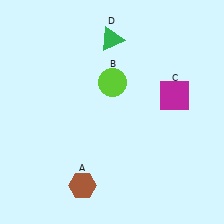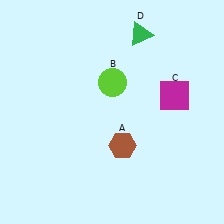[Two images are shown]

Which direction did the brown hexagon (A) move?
The brown hexagon (A) moved right.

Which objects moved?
The objects that moved are: the brown hexagon (A), the green triangle (D).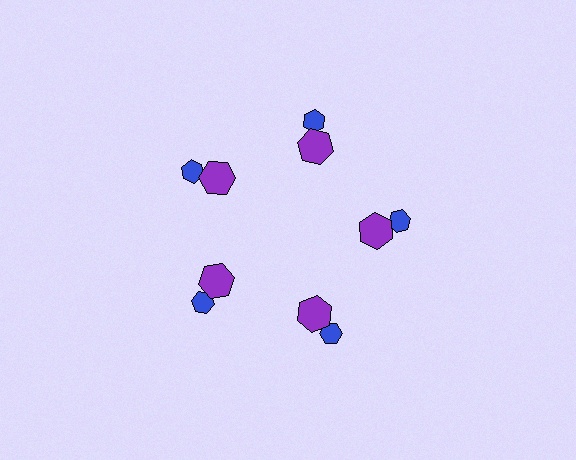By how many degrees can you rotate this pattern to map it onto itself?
The pattern maps onto itself every 72 degrees of rotation.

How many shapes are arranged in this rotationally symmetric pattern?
There are 10 shapes, arranged in 5 groups of 2.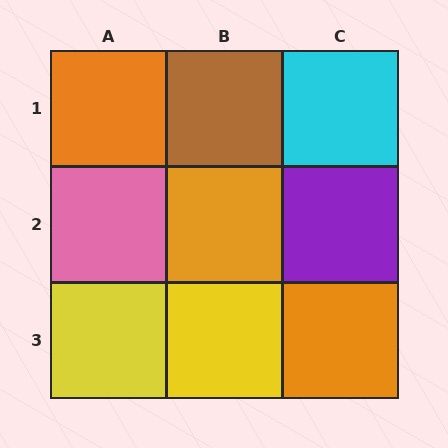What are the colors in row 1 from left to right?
Orange, brown, cyan.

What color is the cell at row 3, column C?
Orange.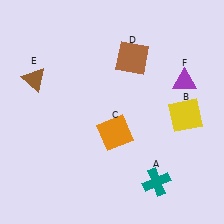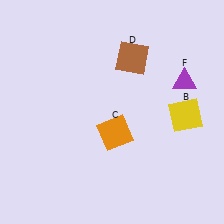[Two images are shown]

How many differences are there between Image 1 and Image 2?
There are 2 differences between the two images.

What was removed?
The brown triangle (E), the teal cross (A) were removed in Image 2.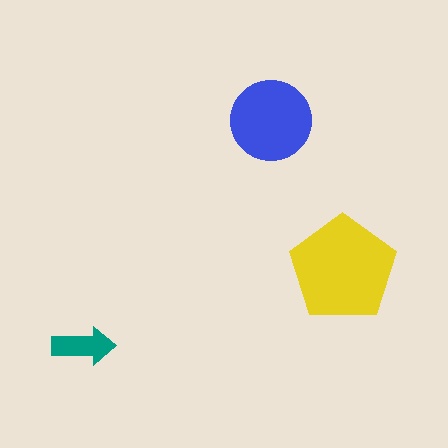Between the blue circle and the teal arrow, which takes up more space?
The blue circle.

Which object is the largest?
The yellow pentagon.